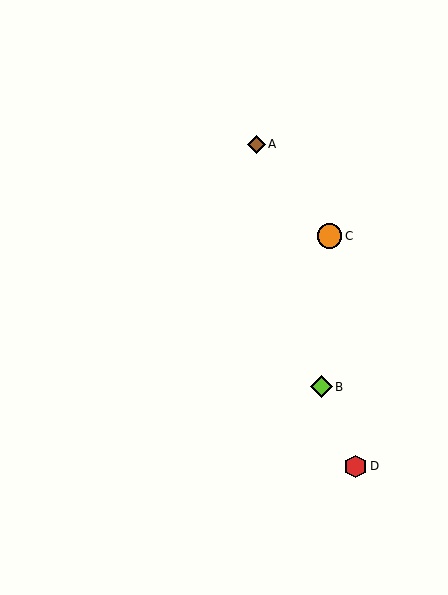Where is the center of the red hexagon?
The center of the red hexagon is at (355, 466).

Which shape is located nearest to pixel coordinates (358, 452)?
The red hexagon (labeled D) at (355, 466) is nearest to that location.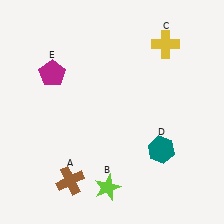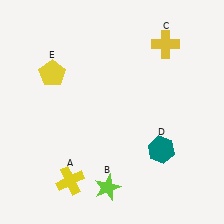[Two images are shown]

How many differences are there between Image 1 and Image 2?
There are 2 differences between the two images.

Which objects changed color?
A changed from brown to yellow. E changed from magenta to yellow.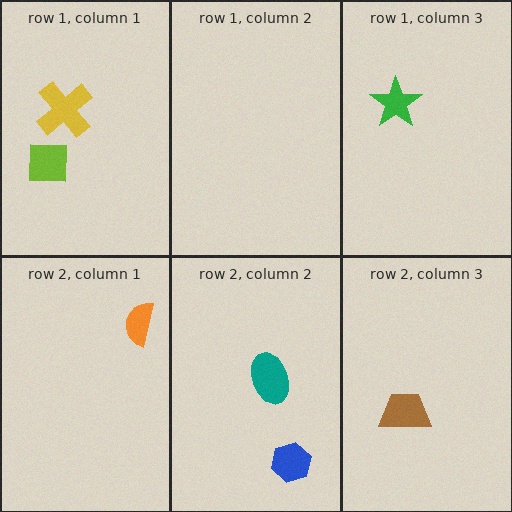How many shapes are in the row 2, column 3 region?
1.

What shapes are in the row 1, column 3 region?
The green star.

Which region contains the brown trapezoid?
The row 2, column 3 region.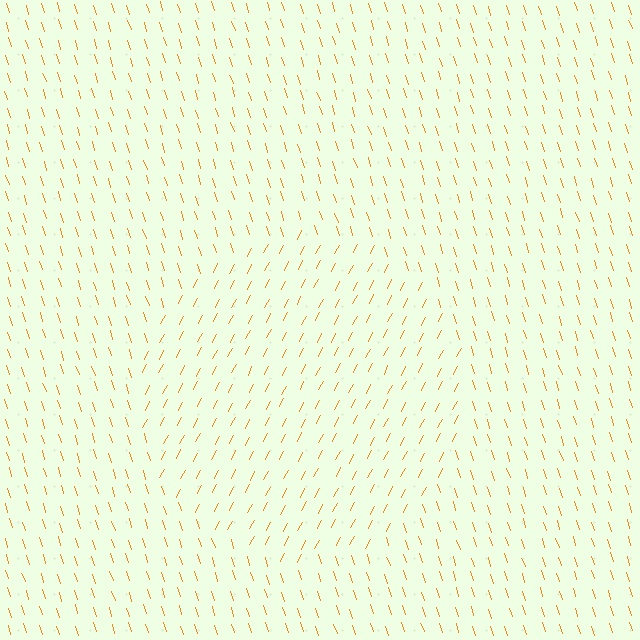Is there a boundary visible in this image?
Yes, there is a texture boundary formed by a change in line orientation.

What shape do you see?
I see a circle.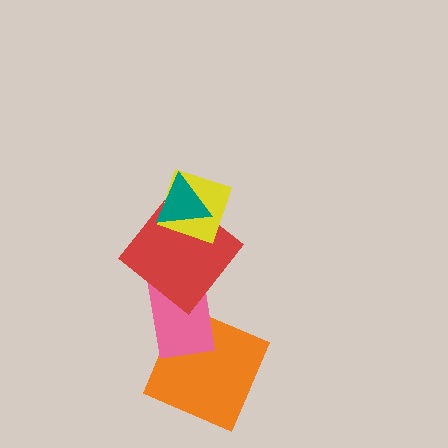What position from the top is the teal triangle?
The teal triangle is 1st from the top.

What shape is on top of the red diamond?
The yellow diamond is on top of the red diamond.